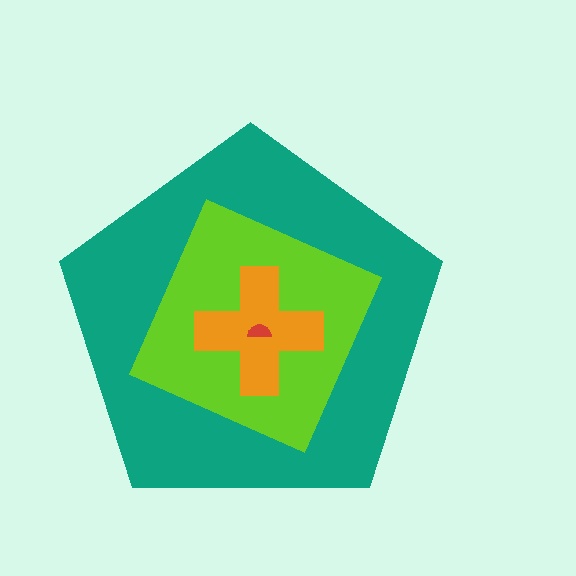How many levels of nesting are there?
4.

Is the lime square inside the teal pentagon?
Yes.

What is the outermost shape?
The teal pentagon.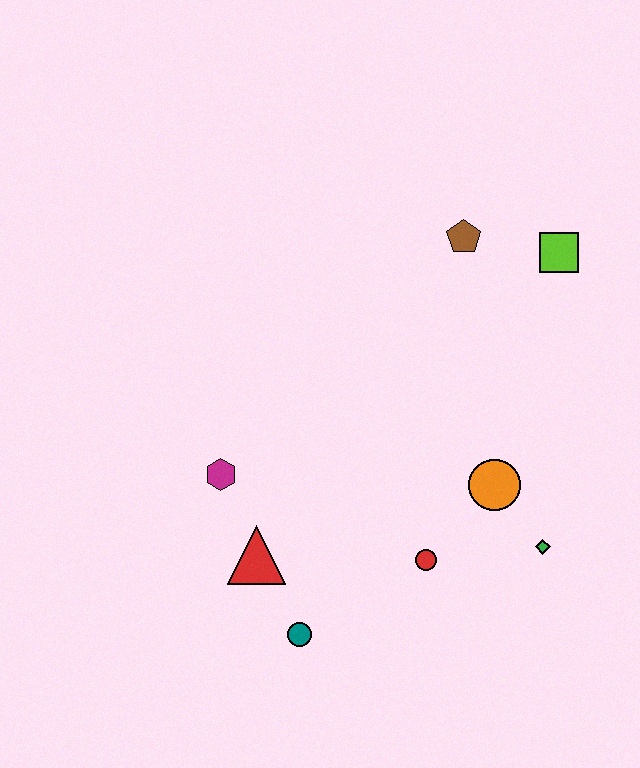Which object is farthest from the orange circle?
The magenta hexagon is farthest from the orange circle.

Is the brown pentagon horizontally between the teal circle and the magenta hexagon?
No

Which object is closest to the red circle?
The orange circle is closest to the red circle.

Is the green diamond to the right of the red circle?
Yes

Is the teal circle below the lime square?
Yes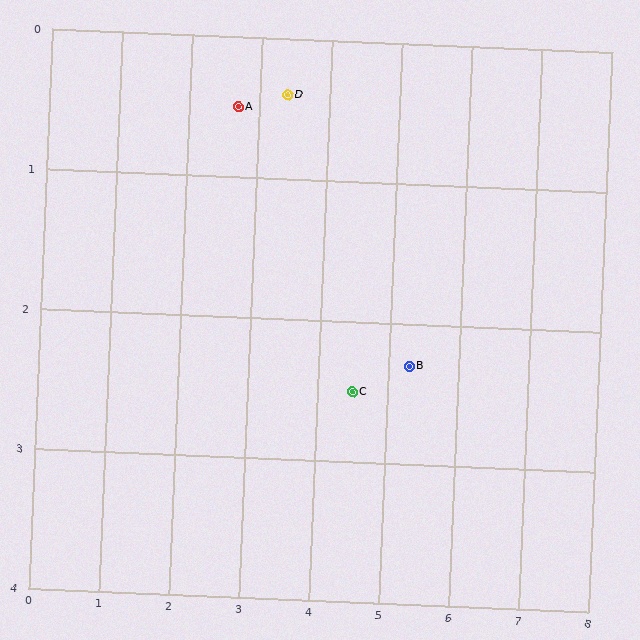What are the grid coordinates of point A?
Point A is at approximately (2.7, 0.5).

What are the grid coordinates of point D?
Point D is at approximately (3.4, 0.4).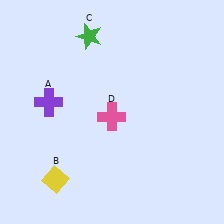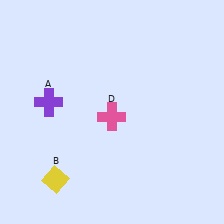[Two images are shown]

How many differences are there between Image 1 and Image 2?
There is 1 difference between the two images.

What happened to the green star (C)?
The green star (C) was removed in Image 2. It was in the top-left area of Image 1.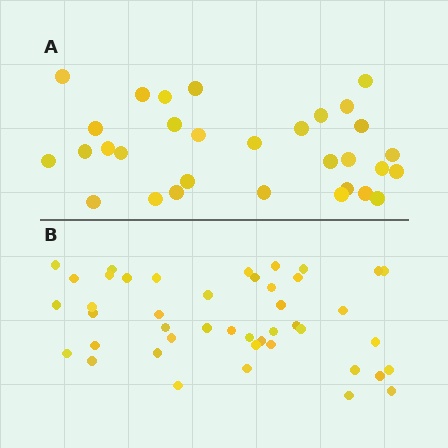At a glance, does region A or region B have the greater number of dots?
Region B (the bottom region) has more dots.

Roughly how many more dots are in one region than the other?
Region B has approximately 15 more dots than region A.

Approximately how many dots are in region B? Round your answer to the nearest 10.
About 40 dots. (The exact count is 44, which rounds to 40.)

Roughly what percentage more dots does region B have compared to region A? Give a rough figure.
About 40% more.